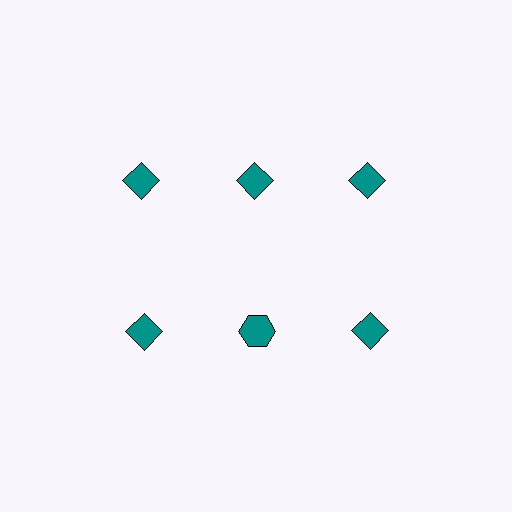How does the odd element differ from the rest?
It has a different shape: hexagon instead of diamond.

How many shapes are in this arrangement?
There are 6 shapes arranged in a grid pattern.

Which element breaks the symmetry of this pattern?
The teal hexagon in the second row, second from left column breaks the symmetry. All other shapes are teal diamonds.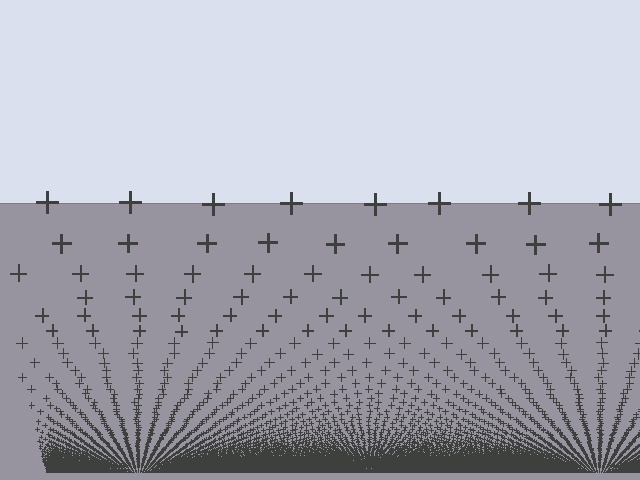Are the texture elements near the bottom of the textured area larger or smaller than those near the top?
Smaller. The gradient is inverted — elements near the bottom are smaller and denser.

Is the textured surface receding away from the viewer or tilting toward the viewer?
The surface appears to tilt toward the viewer. Texture elements get larger and sparser toward the top.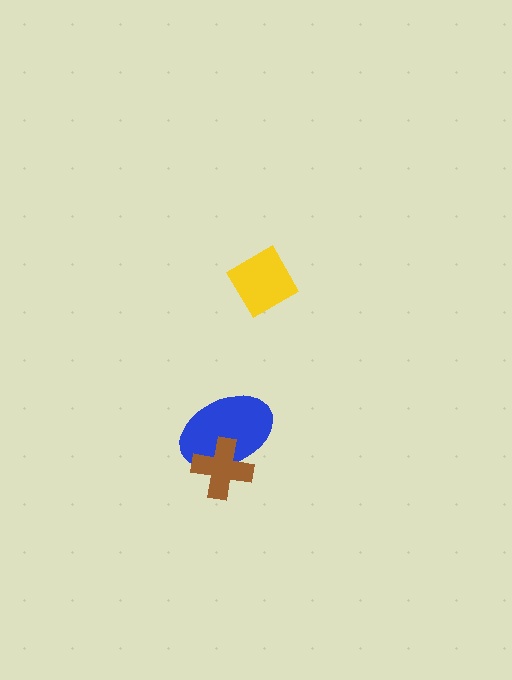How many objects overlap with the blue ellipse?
1 object overlaps with the blue ellipse.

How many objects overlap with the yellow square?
0 objects overlap with the yellow square.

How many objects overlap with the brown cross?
1 object overlaps with the brown cross.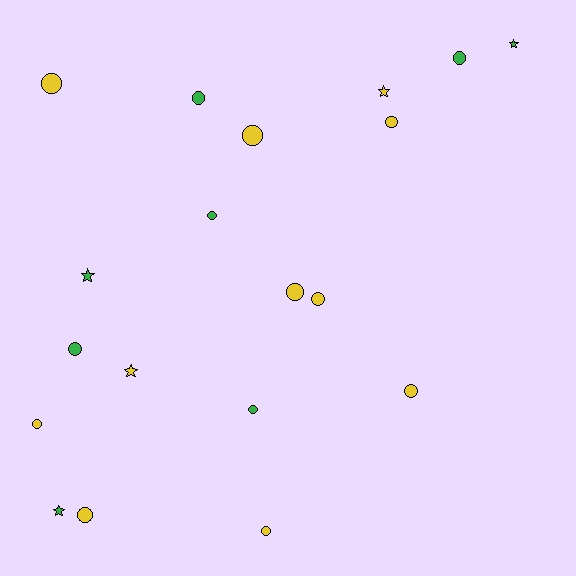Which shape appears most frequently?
Circle, with 14 objects.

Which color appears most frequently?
Yellow, with 11 objects.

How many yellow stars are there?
There are 2 yellow stars.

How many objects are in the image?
There are 19 objects.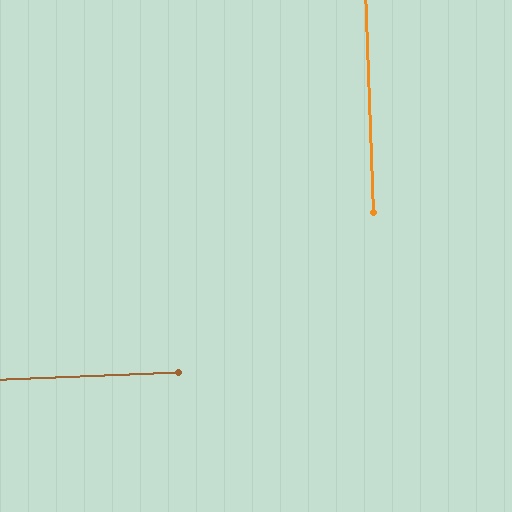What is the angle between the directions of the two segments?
Approximately 90 degrees.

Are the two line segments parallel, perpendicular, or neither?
Perpendicular — they meet at approximately 90°.